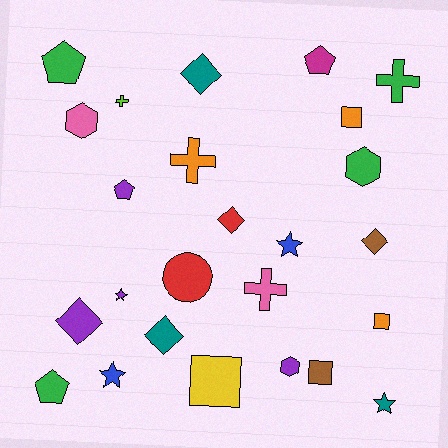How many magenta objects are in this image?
There is 1 magenta object.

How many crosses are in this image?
There are 4 crosses.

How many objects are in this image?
There are 25 objects.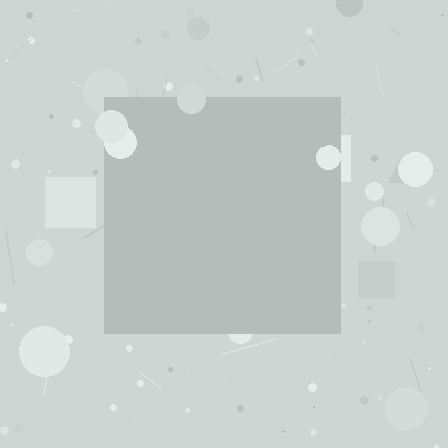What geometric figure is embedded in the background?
A square is embedded in the background.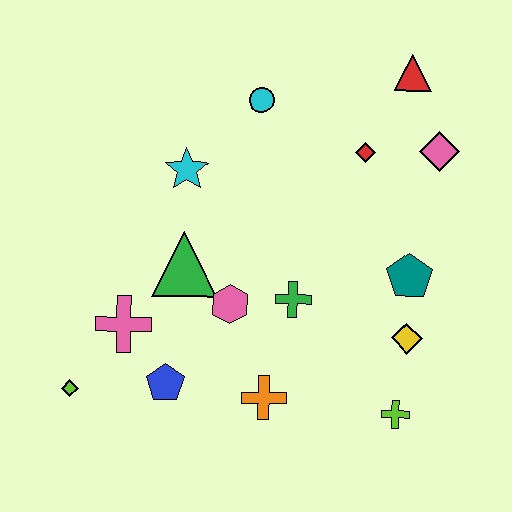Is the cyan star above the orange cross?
Yes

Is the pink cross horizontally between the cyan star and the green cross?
No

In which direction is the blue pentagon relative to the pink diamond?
The blue pentagon is to the left of the pink diamond.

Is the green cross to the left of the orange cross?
No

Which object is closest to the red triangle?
The pink diamond is closest to the red triangle.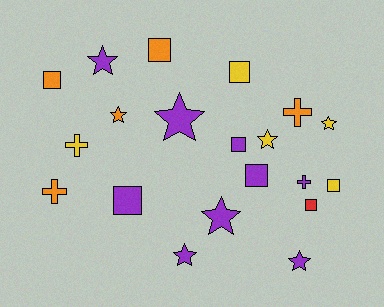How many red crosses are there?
There are no red crosses.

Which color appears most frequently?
Purple, with 9 objects.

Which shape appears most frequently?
Star, with 8 objects.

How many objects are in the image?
There are 20 objects.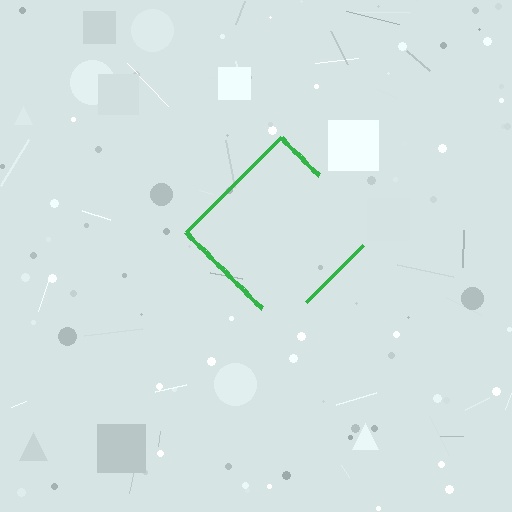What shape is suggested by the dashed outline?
The dashed outline suggests a diamond.